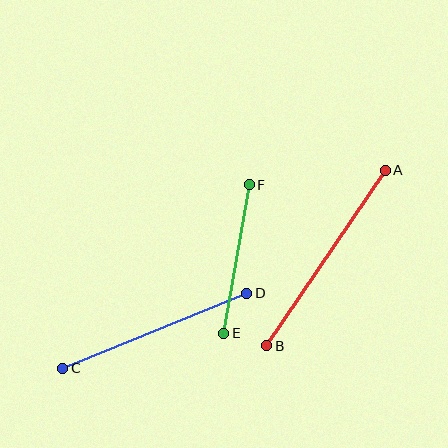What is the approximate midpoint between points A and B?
The midpoint is at approximately (326, 258) pixels.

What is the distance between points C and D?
The distance is approximately 198 pixels.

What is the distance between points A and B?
The distance is approximately 212 pixels.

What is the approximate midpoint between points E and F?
The midpoint is at approximately (236, 259) pixels.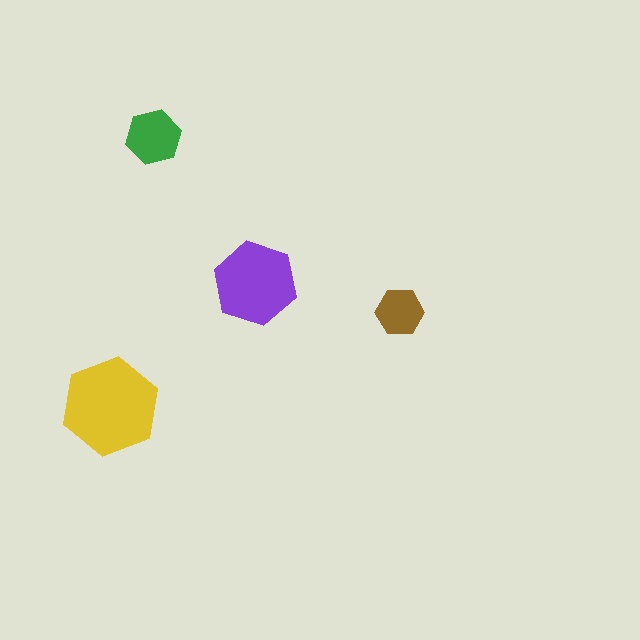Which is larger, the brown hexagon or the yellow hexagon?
The yellow one.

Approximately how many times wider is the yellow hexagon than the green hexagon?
About 2 times wider.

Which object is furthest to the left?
The yellow hexagon is leftmost.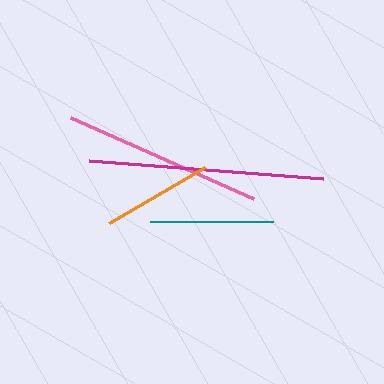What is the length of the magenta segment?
The magenta segment is approximately 234 pixels long.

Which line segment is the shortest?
The orange line is the shortest at approximately 111 pixels.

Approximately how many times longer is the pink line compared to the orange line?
The pink line is approximately 1.8 times the length of the orange line.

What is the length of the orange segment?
The orange segment is approximately 111 pixels long.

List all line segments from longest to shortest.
From longest to shortest: magenta, pink, teal, orange.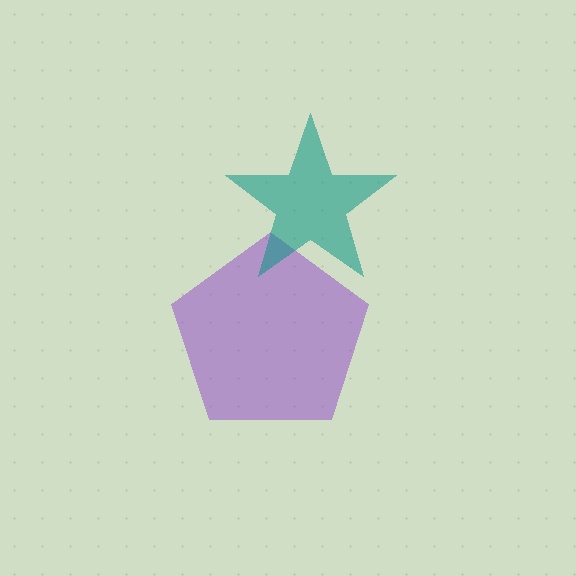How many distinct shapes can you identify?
There are 2 distinct shapes: a purple pentagon, a teal star.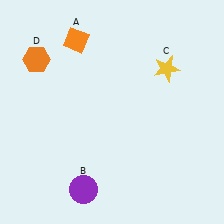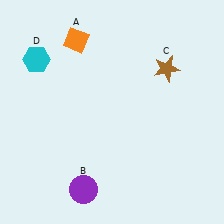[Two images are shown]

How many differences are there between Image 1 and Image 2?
There are 2 differences between the two images.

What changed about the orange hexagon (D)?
In Image 1, D is orange. In Image 2, it changed to cyan.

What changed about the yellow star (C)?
In Image 1, C is yellow. In Image 2, it changed to brown.